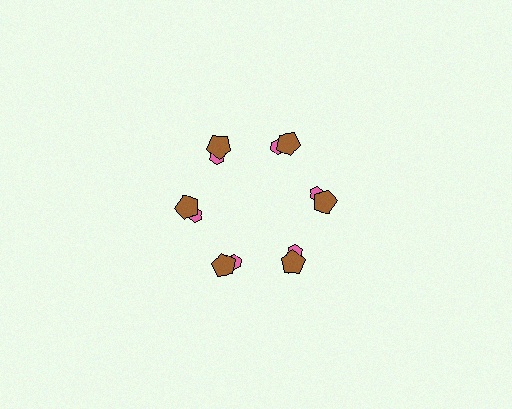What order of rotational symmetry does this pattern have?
This pattern has 6-fold rotational symmetry.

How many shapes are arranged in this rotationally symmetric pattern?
There are 12 shapes, arranged in 6 groups of 2.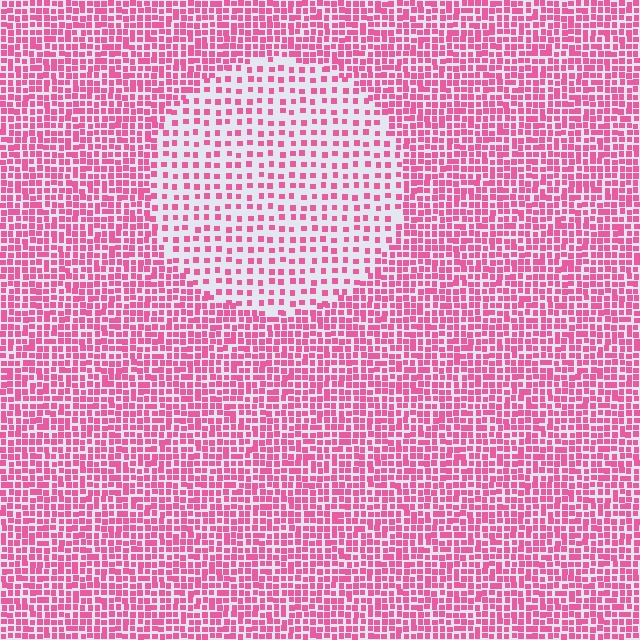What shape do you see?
I see a circle.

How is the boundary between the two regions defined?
The boundary is defined by a change in element density (approximately 2.2x ratio). All elements are the same color, size, and shape.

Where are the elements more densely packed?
The elements are more densely packed outside the circle boundary.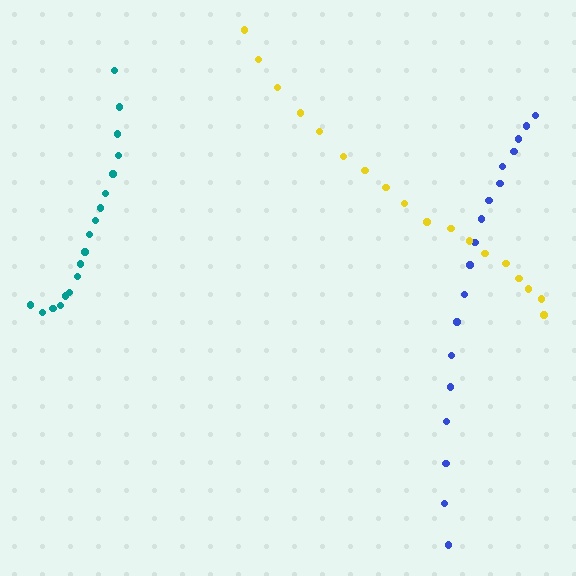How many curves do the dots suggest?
There are 3 distinct paths.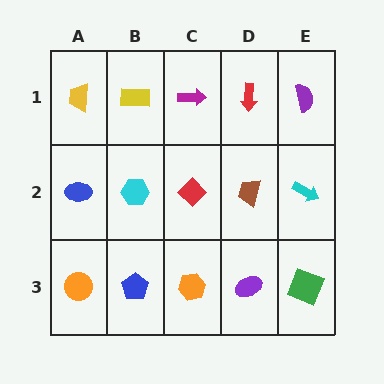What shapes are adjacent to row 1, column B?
A cyan hexagon (row 2, column B), a yellow trapezoid (row 1, column A), a magenta arrow (row 1, column C).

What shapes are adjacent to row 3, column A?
A blue ellipse (row 2, column A), a blue pentagon (row 3, column B).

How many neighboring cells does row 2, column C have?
4.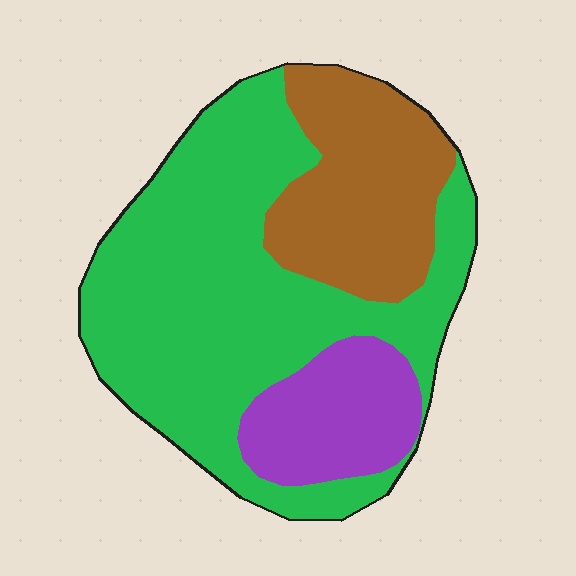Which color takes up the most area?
Green, at roughly 60%.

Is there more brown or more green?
Green.